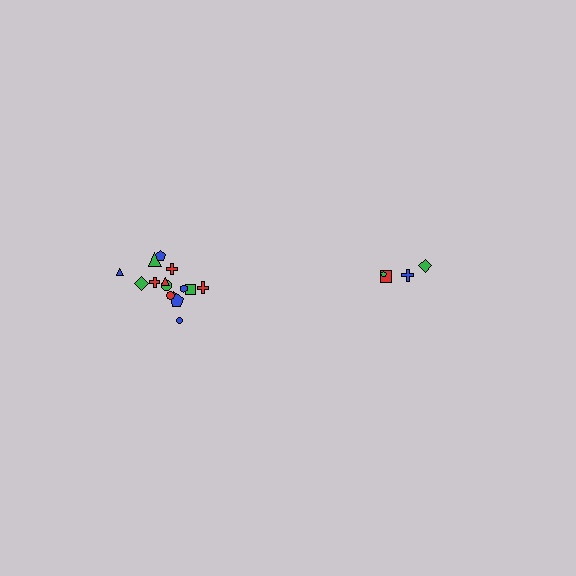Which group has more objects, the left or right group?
The left group.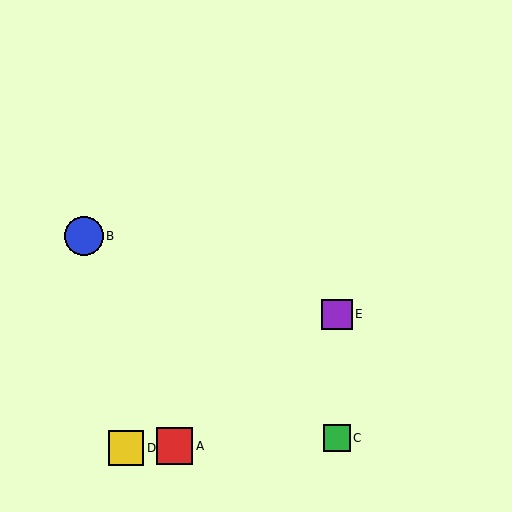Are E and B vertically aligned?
No, E is at x≈337 and B is at x≈84.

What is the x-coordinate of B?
Object B is at x≈84.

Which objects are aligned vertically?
Objects C, E are aligned vertically.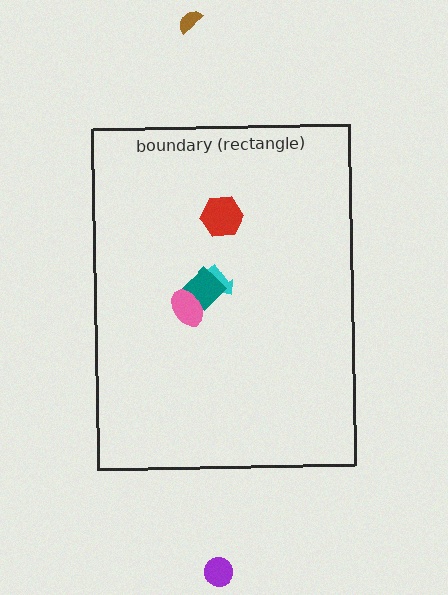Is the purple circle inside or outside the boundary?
Outside.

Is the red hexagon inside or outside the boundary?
Inside.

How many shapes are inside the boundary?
4 inside, 2 outside.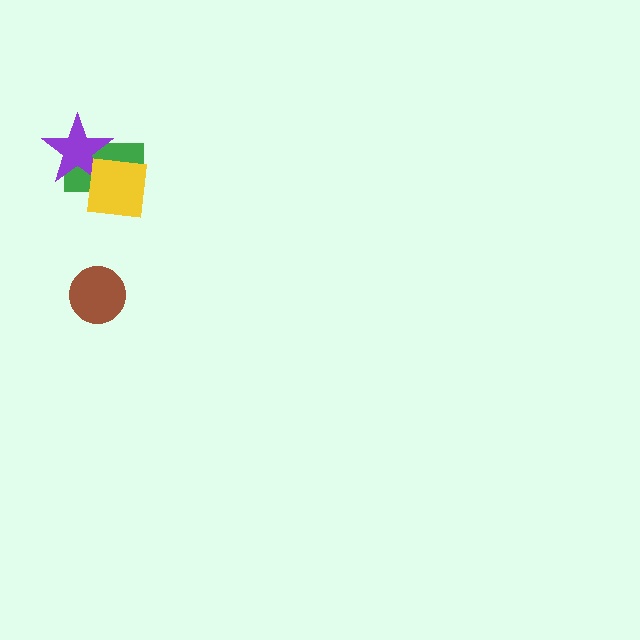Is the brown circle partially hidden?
No, no other shape covers it.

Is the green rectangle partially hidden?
Yes, it is partially covered by another shape.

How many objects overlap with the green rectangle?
2 objects overlap with the green rectangle.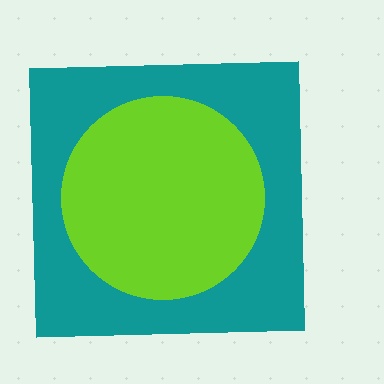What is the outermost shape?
The teal square.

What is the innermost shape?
The lime circle.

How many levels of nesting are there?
2.